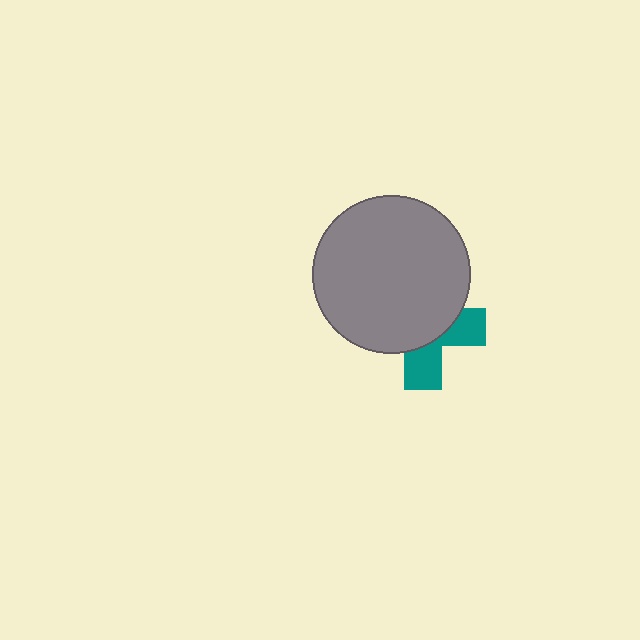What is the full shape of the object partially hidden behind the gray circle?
The partially hidden object is a teal cross.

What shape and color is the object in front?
The object in front is a gray circle.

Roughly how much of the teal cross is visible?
A small part of it is visible (roughly 36%).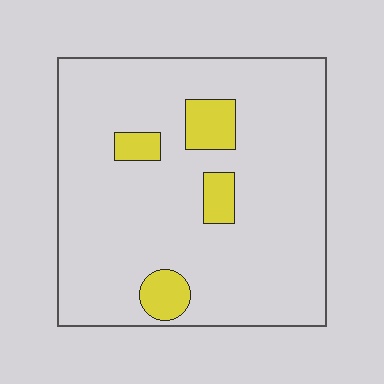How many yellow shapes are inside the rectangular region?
4.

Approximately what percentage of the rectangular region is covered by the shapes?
Approximately 10%.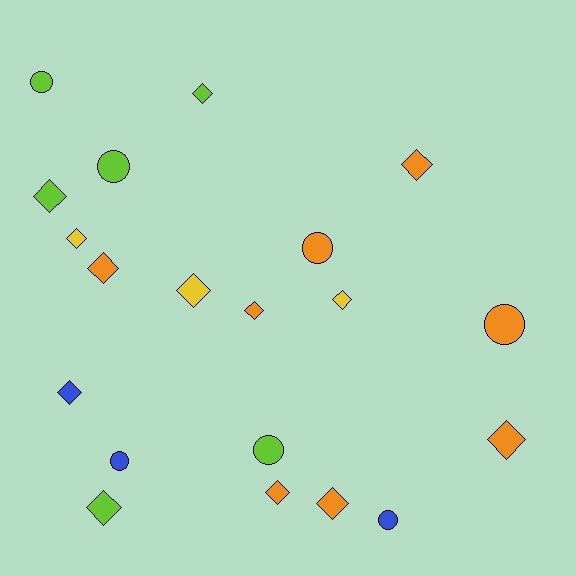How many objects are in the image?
There are 20 objects.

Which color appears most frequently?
Orange, with 8 objects.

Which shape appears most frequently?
Diamond, with 13 objects.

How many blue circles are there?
There are 2 blue circles.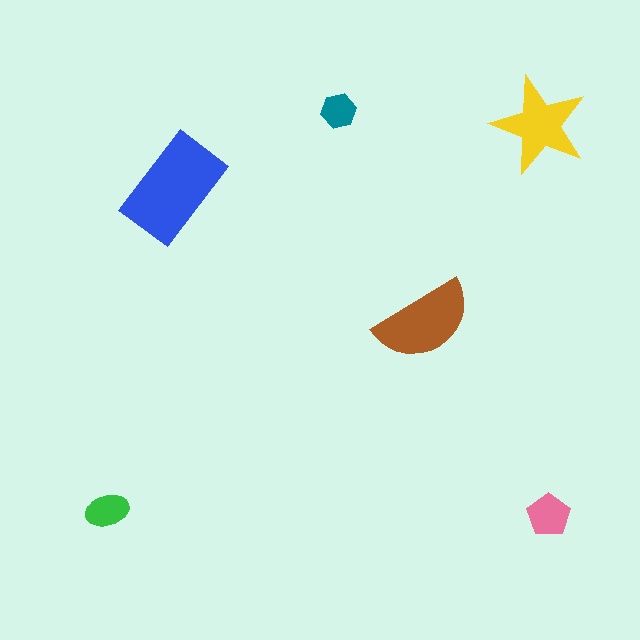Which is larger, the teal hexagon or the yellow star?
The yellow star.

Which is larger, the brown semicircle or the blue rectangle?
The blue rectangle.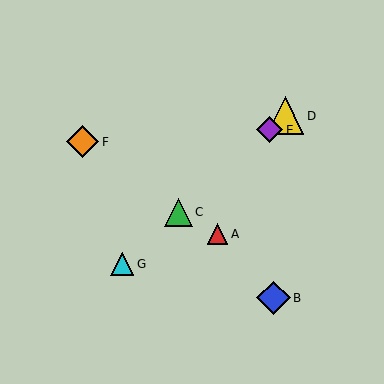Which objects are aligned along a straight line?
Objects C, D, E, G are aligned along a straight line.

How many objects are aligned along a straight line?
4 objects (C, D, E, G) are aligned along a straight line.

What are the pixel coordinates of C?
Object C is at (179, 212).